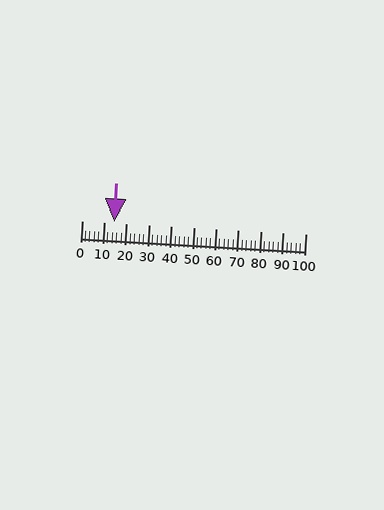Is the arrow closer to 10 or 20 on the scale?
The arrow is closer to 10.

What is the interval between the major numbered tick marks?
The major tick marks are spaced 10 units apart.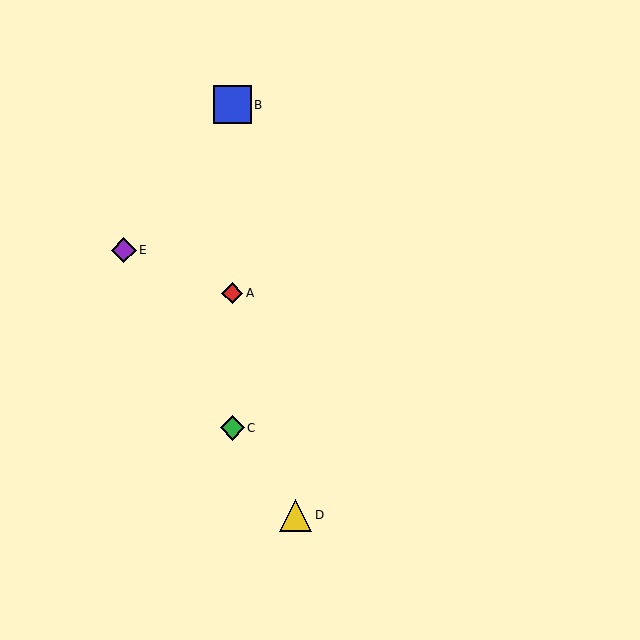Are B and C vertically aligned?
Yes, both are at x≈232.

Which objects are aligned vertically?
Objects A, B, C are aligned vertically.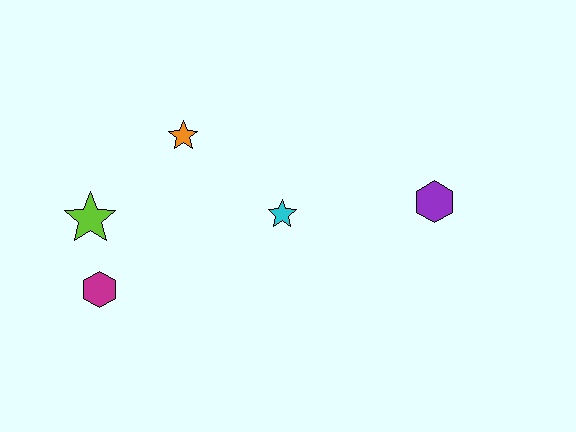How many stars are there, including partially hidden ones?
There are 3 stars.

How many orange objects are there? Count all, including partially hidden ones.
There is 1 orange object.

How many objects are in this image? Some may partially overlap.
There are 5 objects.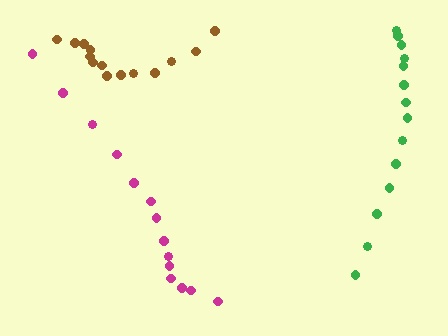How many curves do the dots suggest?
There are 3 distinct paths.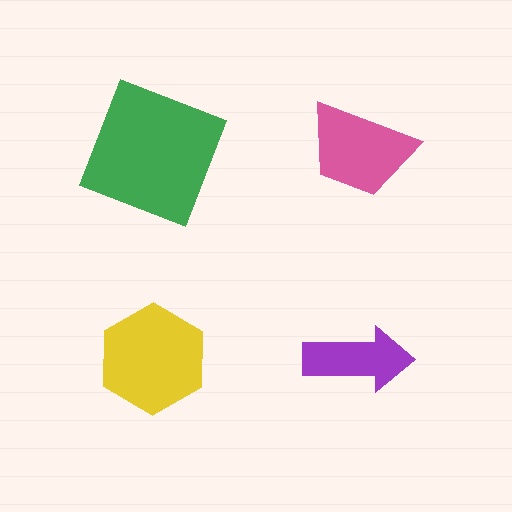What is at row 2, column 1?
A yellow hexagon.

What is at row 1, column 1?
A green square.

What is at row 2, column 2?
A purple arrow.